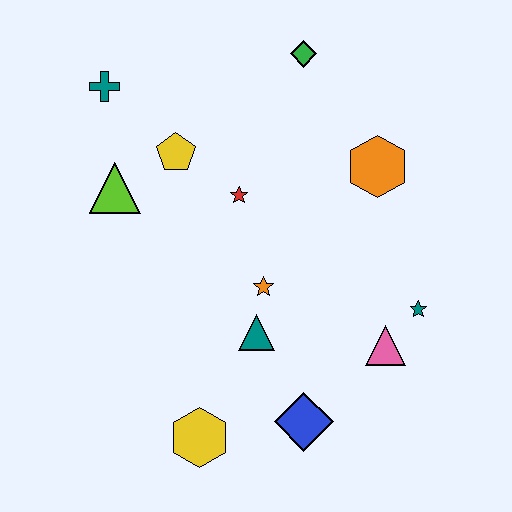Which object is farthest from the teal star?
The teal cross is farthest from the teal star.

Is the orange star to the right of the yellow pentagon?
Yes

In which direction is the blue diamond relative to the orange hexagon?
The blue diamond is below the orange hexagon.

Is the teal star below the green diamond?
Yes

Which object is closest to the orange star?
The teal triangle is closest to the orange star.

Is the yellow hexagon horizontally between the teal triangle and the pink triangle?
No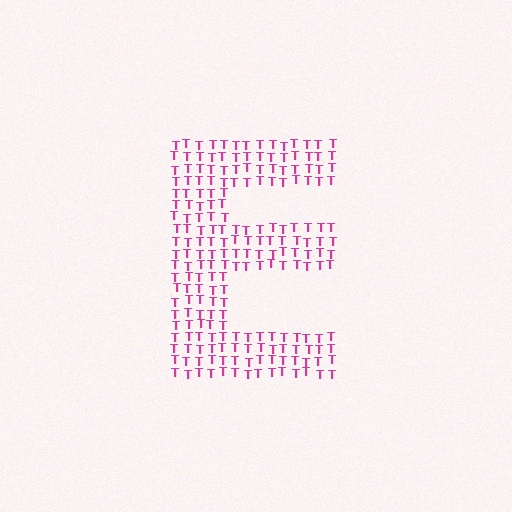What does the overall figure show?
The overall figure shows the letter E.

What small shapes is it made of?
It is made of small letter T's.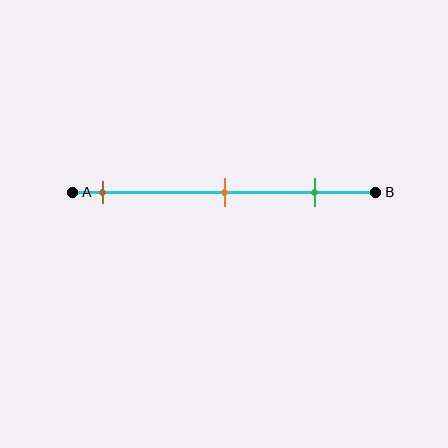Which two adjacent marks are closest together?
The orange and green marks are the closest adjacent pair.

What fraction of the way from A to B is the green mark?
The green mark is approximately 80% (0.8) of the way from A to B.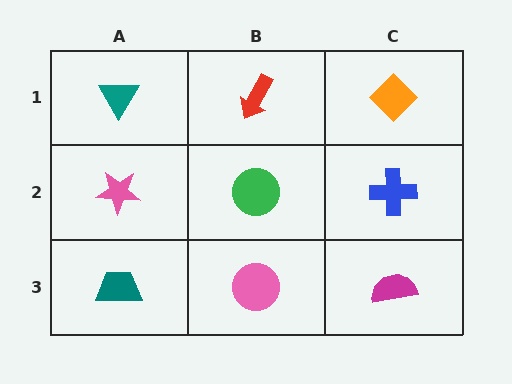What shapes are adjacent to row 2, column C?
An orange diamond (row 1, column C), a magenta semicircle (row 3, column C), a green circle (row 2, column B).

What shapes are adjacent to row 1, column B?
A green circle (row 2, column B), a teal triangle (row 1, column A), an orange diamond (row 1, column C).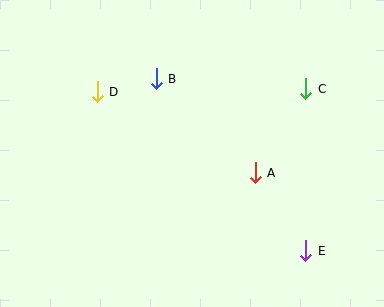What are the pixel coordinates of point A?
Point A is at (255, 173).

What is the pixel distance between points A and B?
The distance between A and B is 137 pixels.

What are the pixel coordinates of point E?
Point E is at (306, 251).